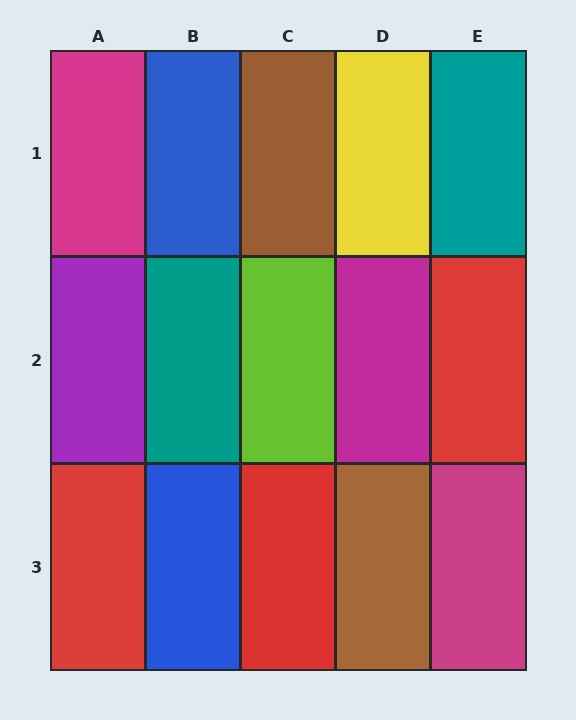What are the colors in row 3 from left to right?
Red, blue, red, brown, magenta.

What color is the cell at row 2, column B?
Teal.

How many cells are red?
3 cells are red.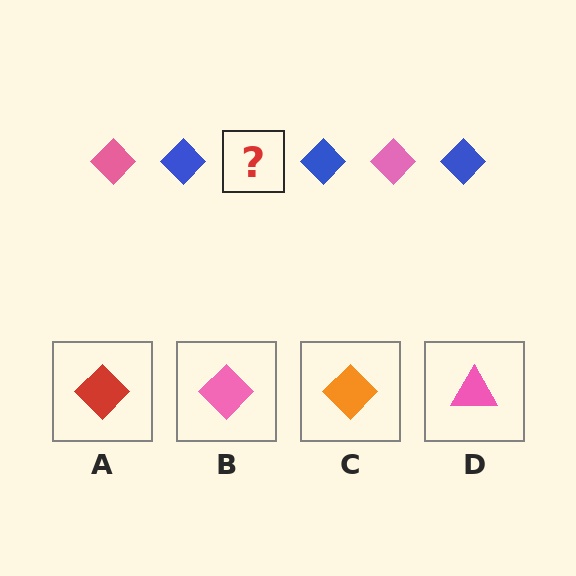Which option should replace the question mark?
Option B.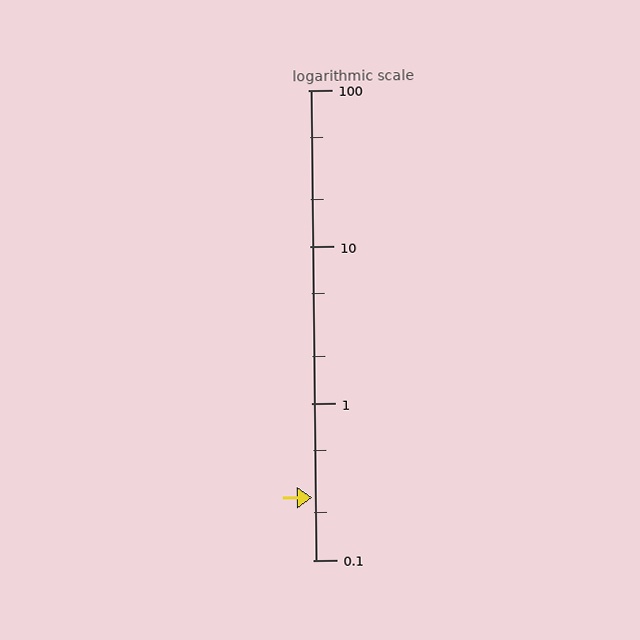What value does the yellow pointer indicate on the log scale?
The pointer indicates approximately 0.25.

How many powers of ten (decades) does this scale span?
The scale spans 3 decades, from 0.1 to 100.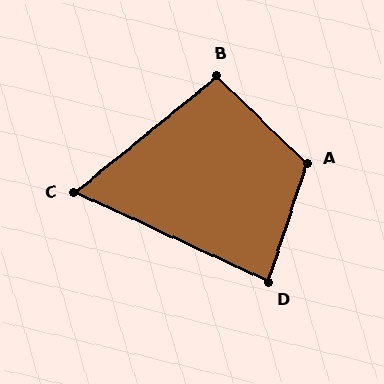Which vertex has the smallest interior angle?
C, at approximately 64 degrees.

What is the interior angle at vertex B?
Approximately 97 degrees (obtuse).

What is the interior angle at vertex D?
Approximately 83 degrees (acute).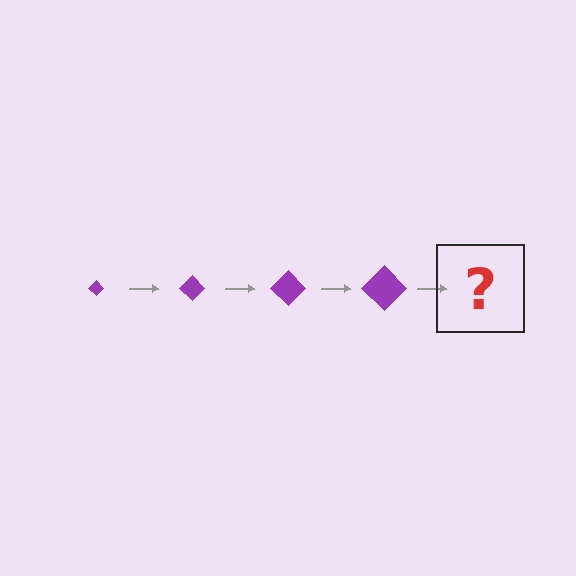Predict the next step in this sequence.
The next step is a purple diamond, larger than the previous one.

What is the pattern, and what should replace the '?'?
The pattern is that the diamond gets progressively larger each step. The '?' should be a purple diamond, larger than the previous one.